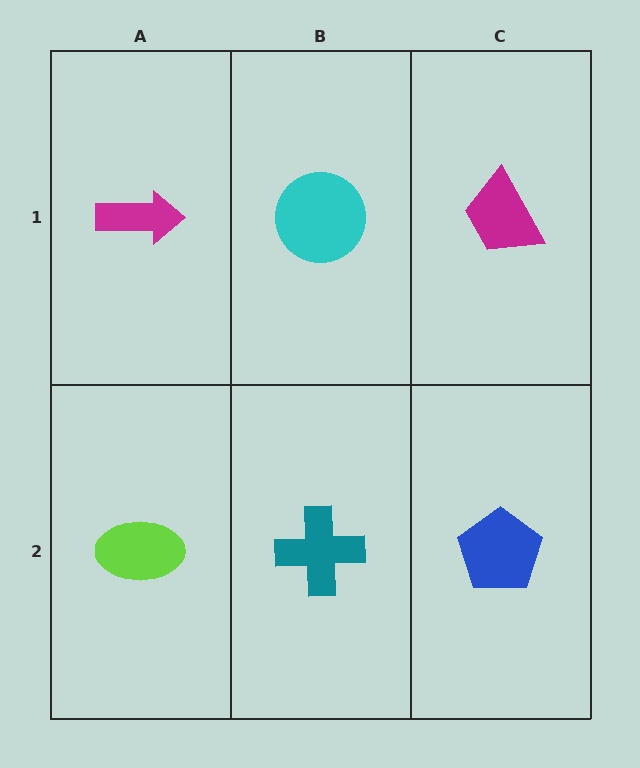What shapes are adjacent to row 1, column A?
A lime ellipse (row 2, column A), a cyan circle (row 1, column B).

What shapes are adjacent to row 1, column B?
A teal cross (row 2, column B), a magenta arrow (row 1, column A), a magenta trapezoid (row 1, column C).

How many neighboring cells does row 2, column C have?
2.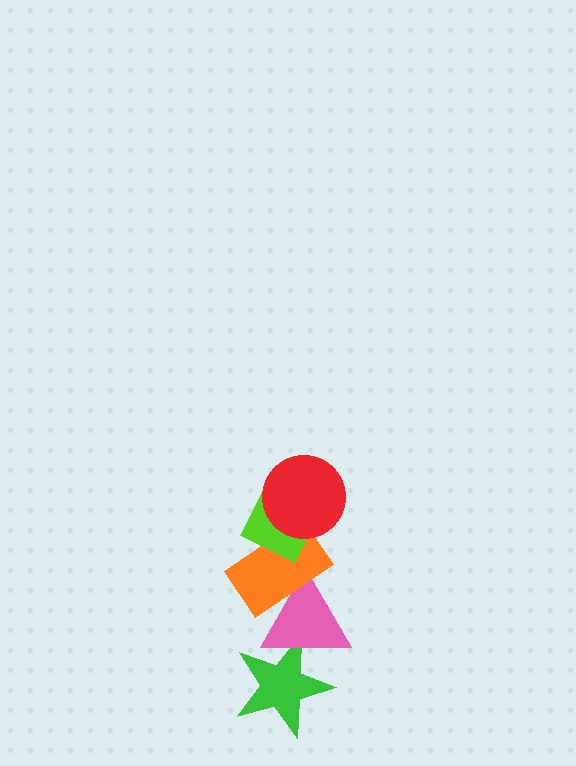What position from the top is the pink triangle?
The pink triangle is 4th from the top.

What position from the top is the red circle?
The red circle is 1st from the top.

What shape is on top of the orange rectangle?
The lime diamond is on top of the orange rectangle.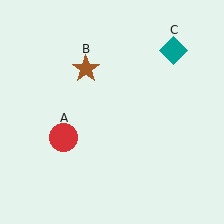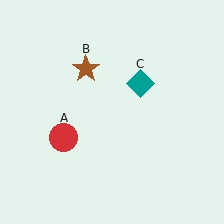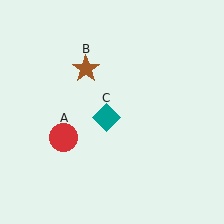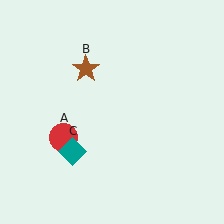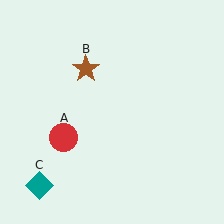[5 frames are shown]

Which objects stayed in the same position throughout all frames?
Red circle (object A) and brown star (object B) remained stationary.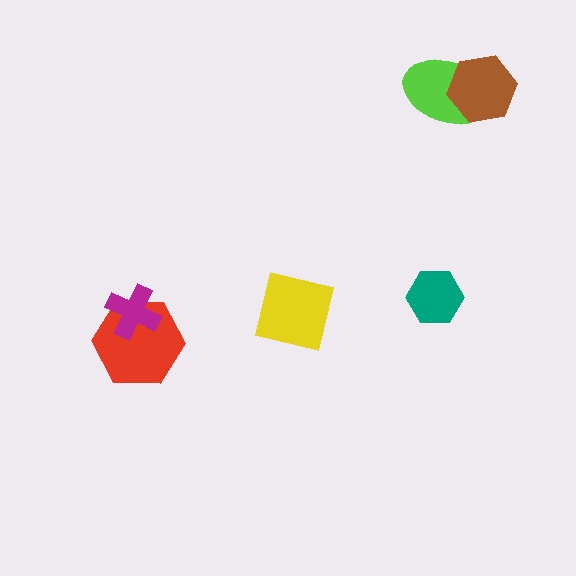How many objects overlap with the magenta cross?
1 object overlaps with the magenta cross.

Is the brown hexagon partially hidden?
No, no other shape covers it.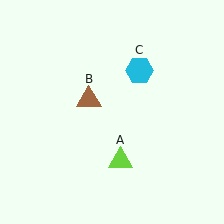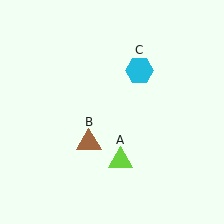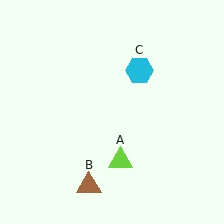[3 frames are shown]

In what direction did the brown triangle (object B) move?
The brown triangle (object B) moved down.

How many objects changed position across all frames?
1 object changed position: brown triangle (object B).